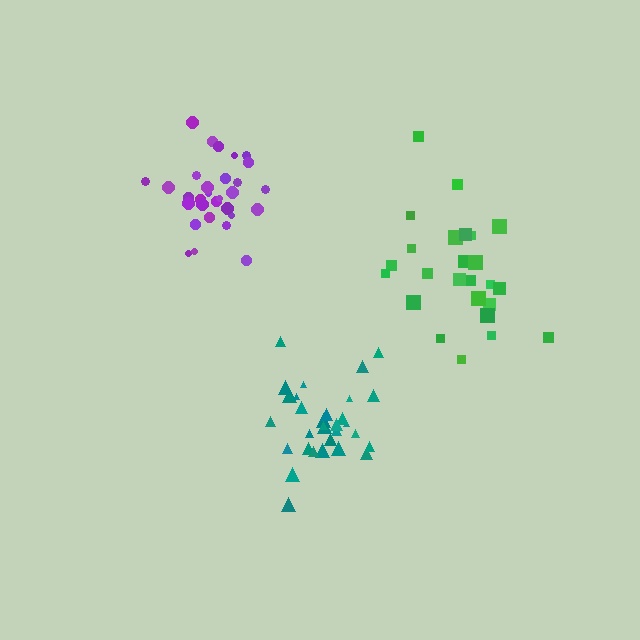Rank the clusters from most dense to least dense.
purple, teal, green.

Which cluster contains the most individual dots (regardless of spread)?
Teal (31).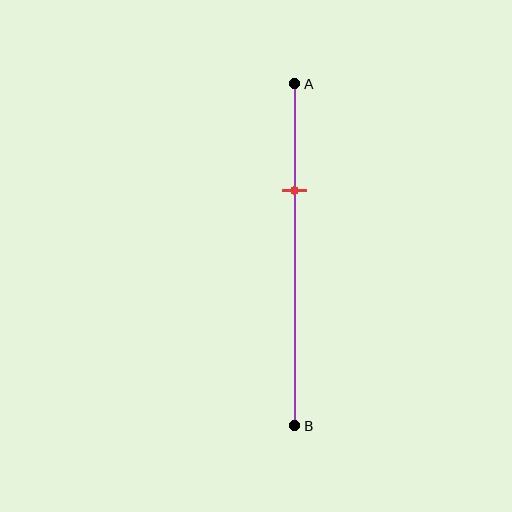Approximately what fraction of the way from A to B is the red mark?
The red mark is approximately 30% of the way from A to B.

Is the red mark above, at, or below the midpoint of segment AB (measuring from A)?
The red mark is above the midpoint of segment AB.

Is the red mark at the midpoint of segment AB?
No, the mark is at about 30% from A, not at the 50% midpoint.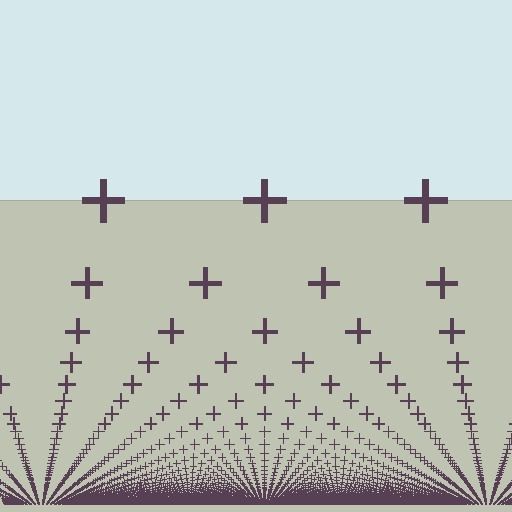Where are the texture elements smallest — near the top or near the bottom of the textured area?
Near the bottom.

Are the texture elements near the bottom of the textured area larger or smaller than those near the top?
Smaller. The gradient is inverted — elements near the bottom are smaller and denser.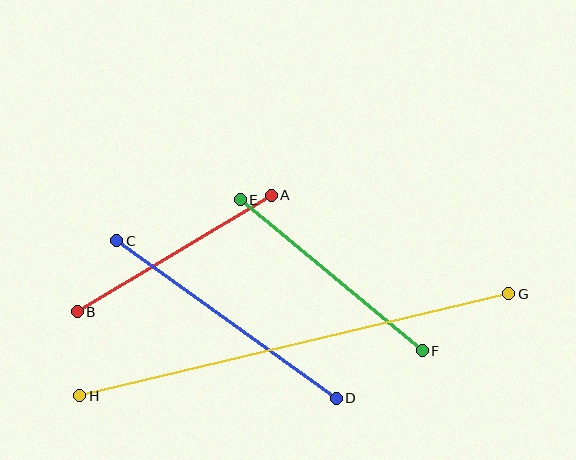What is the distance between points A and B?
The distance is approximately 226 pixels.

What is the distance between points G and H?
The distance is approximately 441 pixels.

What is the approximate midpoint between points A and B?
The midpoint is at approximately (174, 253) pixels.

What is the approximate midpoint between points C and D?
The midpoint is at approximately (227, 320) pixels.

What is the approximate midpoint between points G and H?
The midpoint is at approximately (294, 345) pixels.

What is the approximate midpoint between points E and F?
The midpoint is at approximately (331, 275) pixels.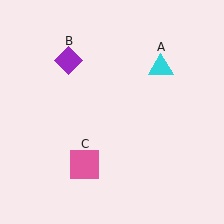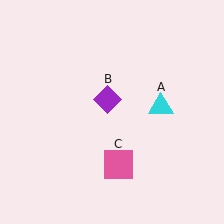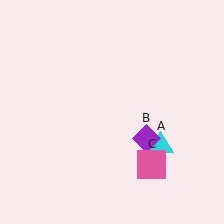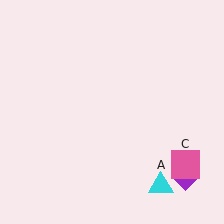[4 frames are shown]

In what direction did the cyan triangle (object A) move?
The cyan triangle (object A) moved down.